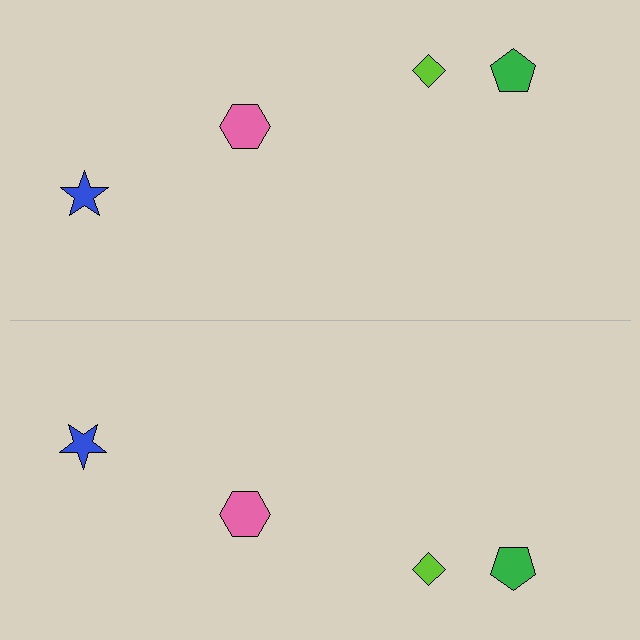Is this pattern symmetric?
Yes, this pattern has bilateral (reflection) symmetry.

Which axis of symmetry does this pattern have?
The pattern has a horizontal axis of symmetry running through the center of the image.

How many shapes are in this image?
There are 8 shapes in this image.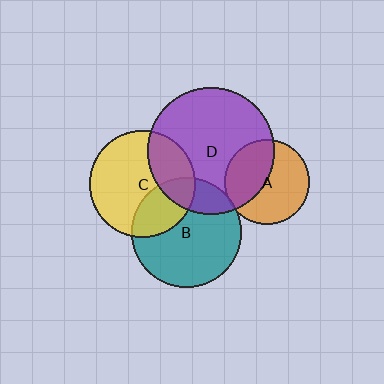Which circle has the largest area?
Circle D (purple).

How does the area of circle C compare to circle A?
Approximately 1.6 times.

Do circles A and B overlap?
Yes.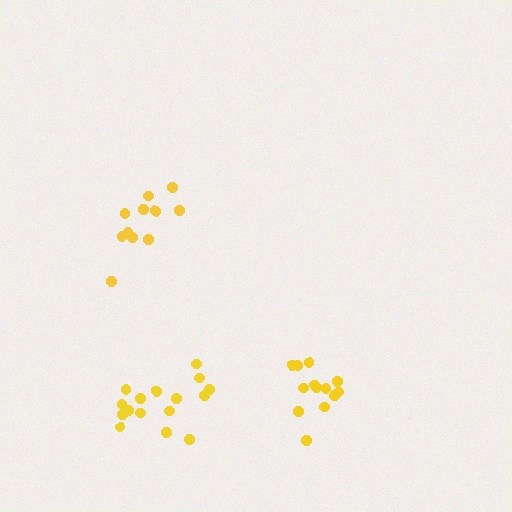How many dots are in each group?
Group 1: 11 dots, Group 2: 13 dots, Group 3: 16 dots (40 total).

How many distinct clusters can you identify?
There are 3 distinct clusters.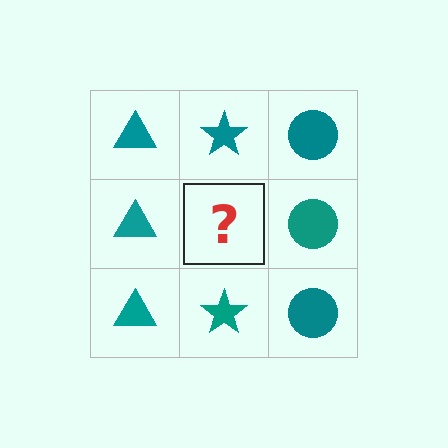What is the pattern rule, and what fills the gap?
The rule is that each column has a consistent shape. The gap should be filled with a teal star.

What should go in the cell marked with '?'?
The missing cell should contain a teal star.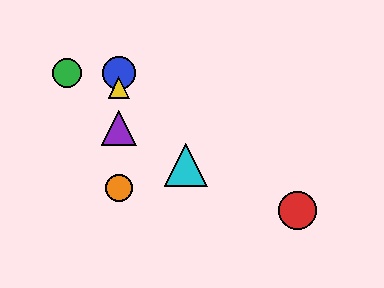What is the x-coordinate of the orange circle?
The orange circle is at x≈119.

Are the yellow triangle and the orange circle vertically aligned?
Yes, both are at x≈119.